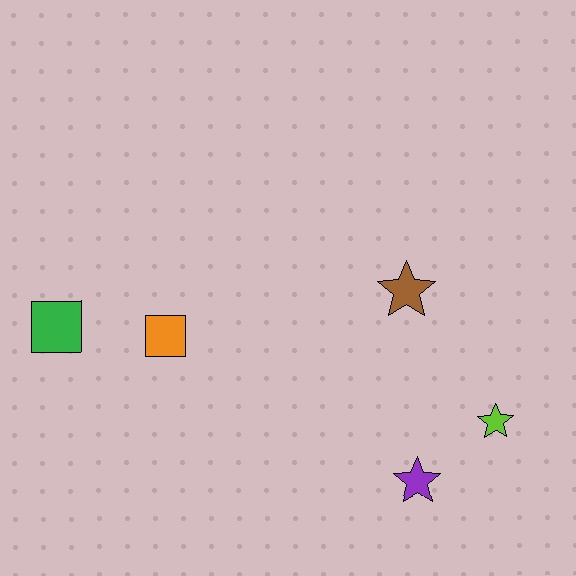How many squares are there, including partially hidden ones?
There are 2 squares.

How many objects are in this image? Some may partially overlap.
There are 5 objects.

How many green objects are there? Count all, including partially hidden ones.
There is 1 green object.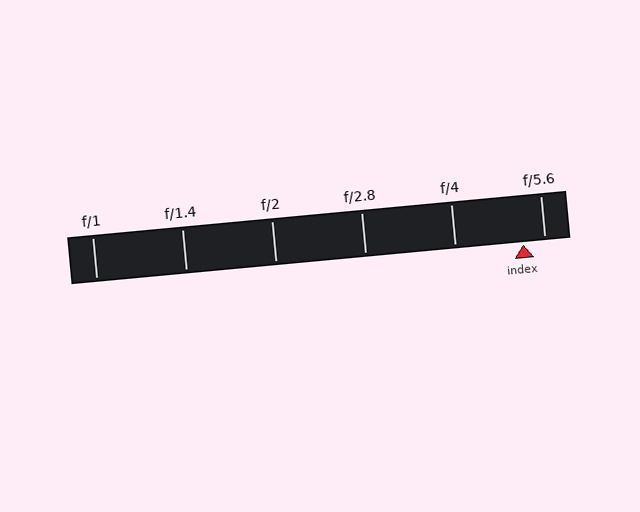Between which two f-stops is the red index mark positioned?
The index mark is between f/4 and f/5.6.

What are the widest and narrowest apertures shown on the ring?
The widest aperture shown is f/1 and the narrowest is f/5.6.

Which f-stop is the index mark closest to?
The index mark is closest to f/5.6.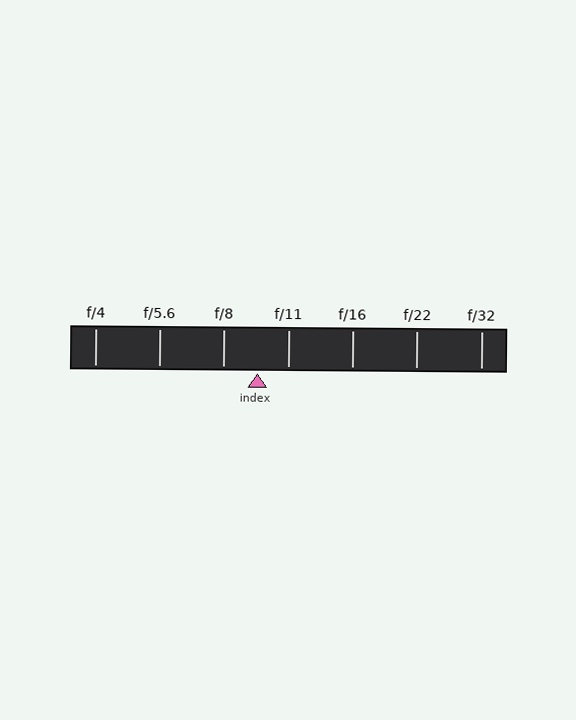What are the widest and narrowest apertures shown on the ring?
The widest aperture shown is f/4 and the narrowest is f/32.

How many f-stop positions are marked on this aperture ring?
There are 7 f-stop positions marked.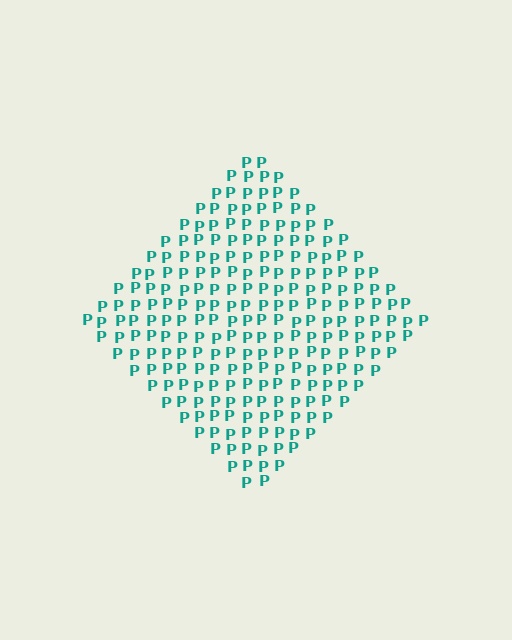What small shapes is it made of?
It is made of small letter P's.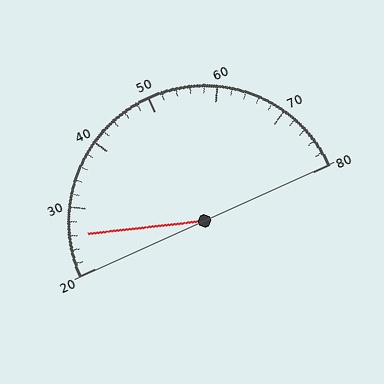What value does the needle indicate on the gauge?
The needle indicates approximately 26.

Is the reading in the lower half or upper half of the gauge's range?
The reading is in the lower half of the range (20 to 80).